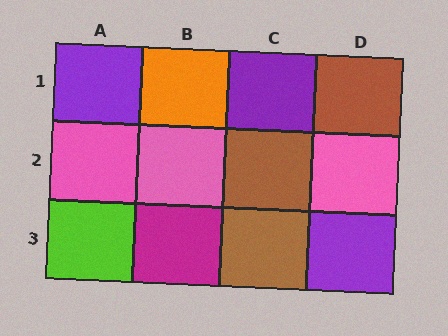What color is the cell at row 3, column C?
Brown.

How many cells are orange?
1 cell is orange.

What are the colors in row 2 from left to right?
Pink, pink, brown, pink.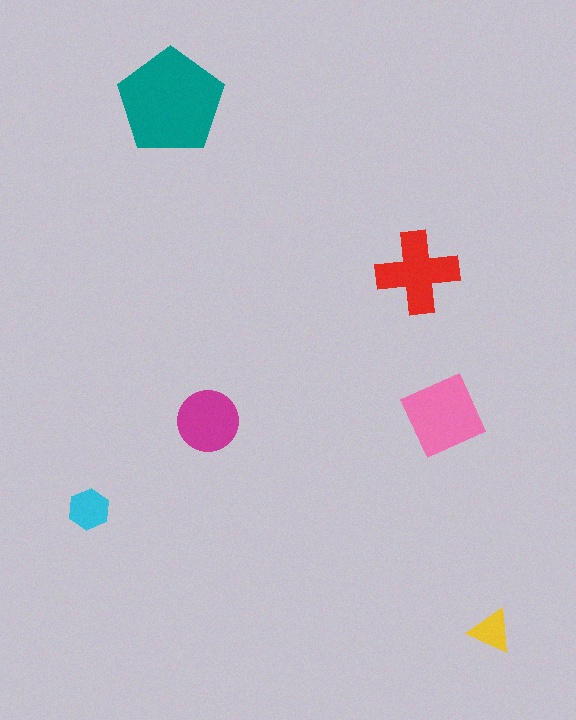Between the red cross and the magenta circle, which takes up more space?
The red cross.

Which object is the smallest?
The yellow triangle.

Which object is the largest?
The teal pentagon.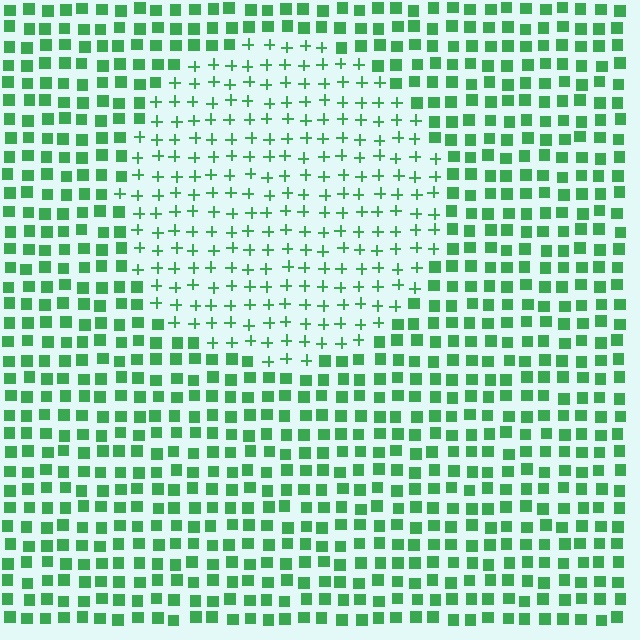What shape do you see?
I see a circle.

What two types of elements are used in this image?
The image uses plus signs inside the circle region and squares outside it.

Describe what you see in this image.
The image is filled with small green elements arranged in a uniform grid. A circle-shaped region contains plus signs, while the surrounding area contains squares. The boundary is defined purely by the change in element shape.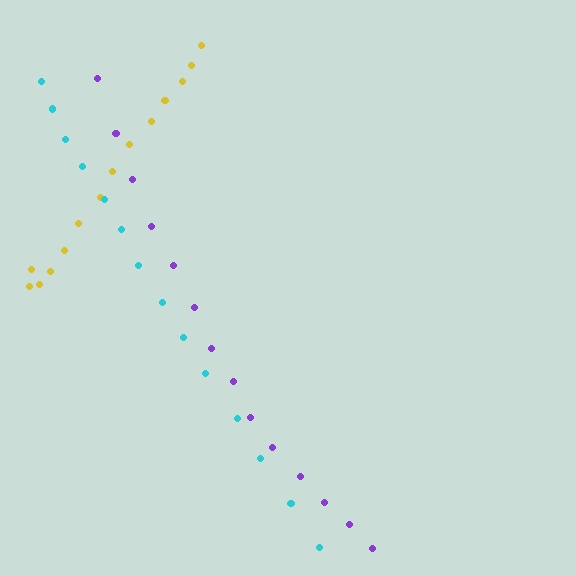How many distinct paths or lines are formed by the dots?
There are 3 distinct paths.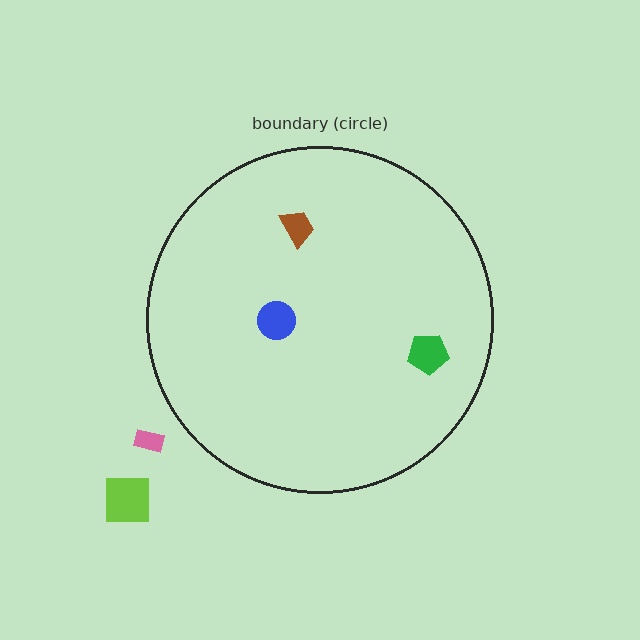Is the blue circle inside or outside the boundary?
Inside.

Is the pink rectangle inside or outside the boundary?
Outside.